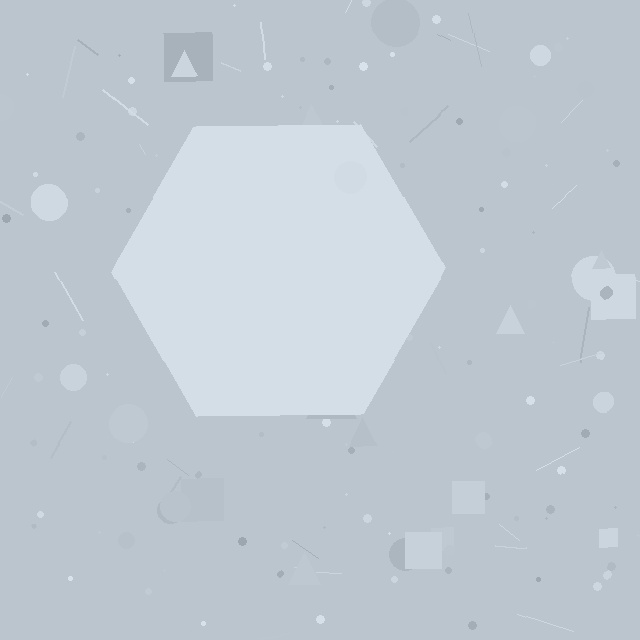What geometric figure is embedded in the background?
A hexagon is embedded in the background.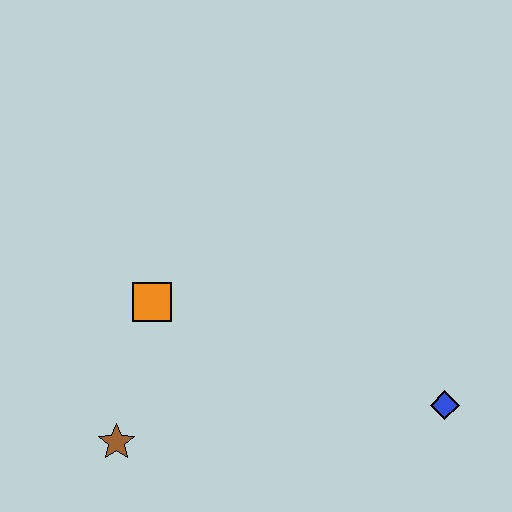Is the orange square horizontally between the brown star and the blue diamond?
Yes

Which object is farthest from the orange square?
The blue diamond is farthest from the orange square.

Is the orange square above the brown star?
Yes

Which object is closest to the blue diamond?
The orange square is closest to the blue diamond.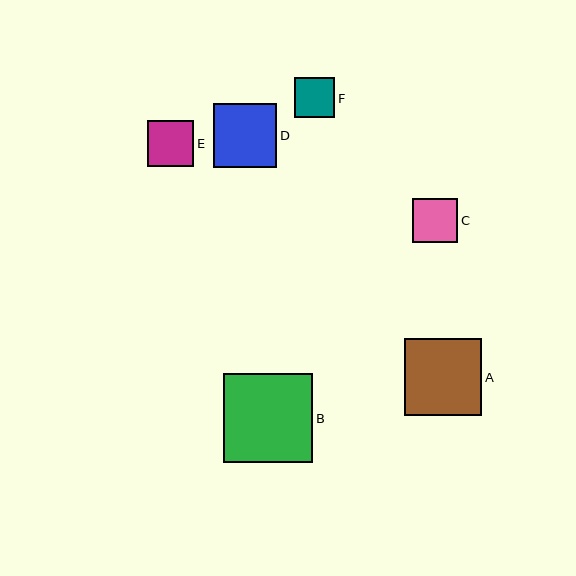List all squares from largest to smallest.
From largest to smallest: B, A, D, E, C, F.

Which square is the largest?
Square B is the largest with a size of approximately 89 pixels.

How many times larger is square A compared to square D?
Square A is approximately 1.2 times the size of square D.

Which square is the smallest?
Square F is the smallest with a size of approximately 41 pixels.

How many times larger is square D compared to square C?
Square D is approximately 1.4 times the size of square C.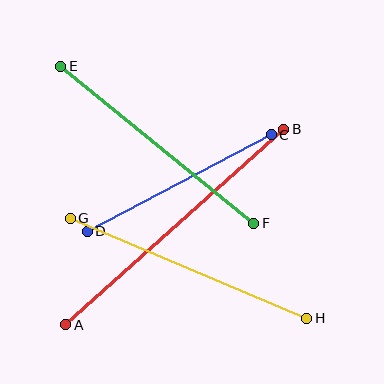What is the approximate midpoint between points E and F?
The midpoint is at approximately (157, 145) pixels.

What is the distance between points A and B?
The distance is approximately 293 pixels.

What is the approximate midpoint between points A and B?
The midpoint is at approximately (175, 227) pixels.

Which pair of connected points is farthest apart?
Points A and B are farthest apart.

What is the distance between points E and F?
The distance is approximately 248 pixels.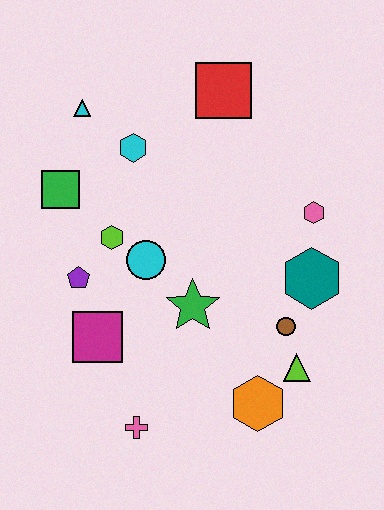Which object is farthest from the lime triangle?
The cyan triangle is farthest from the lime triangle.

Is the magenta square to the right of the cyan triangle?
Yes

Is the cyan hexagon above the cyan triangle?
No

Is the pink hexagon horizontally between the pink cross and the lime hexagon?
No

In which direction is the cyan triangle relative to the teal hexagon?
The cyan triangle is to the left of the teal hexagon.